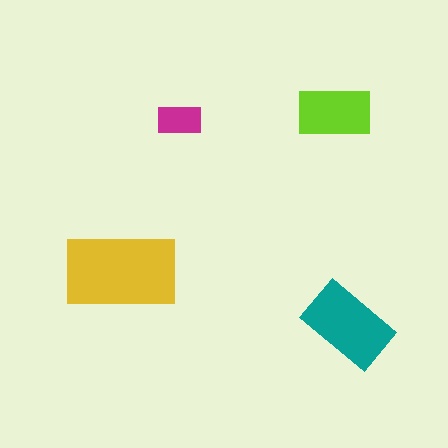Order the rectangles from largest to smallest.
the yellow one, the teal one, the lime one, the magenta one.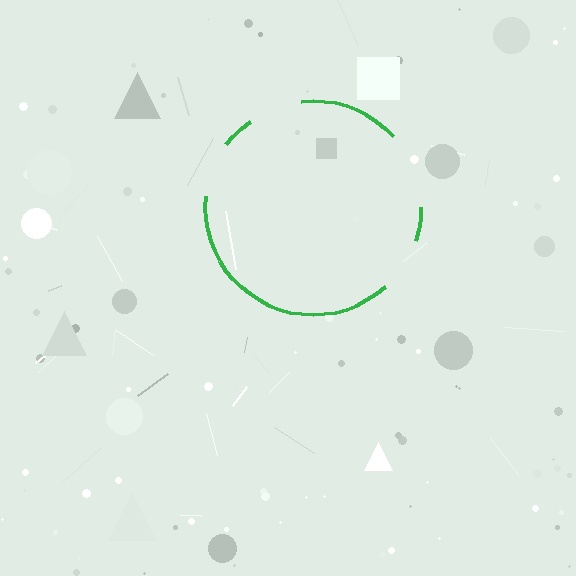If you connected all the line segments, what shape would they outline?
They would outline a circle.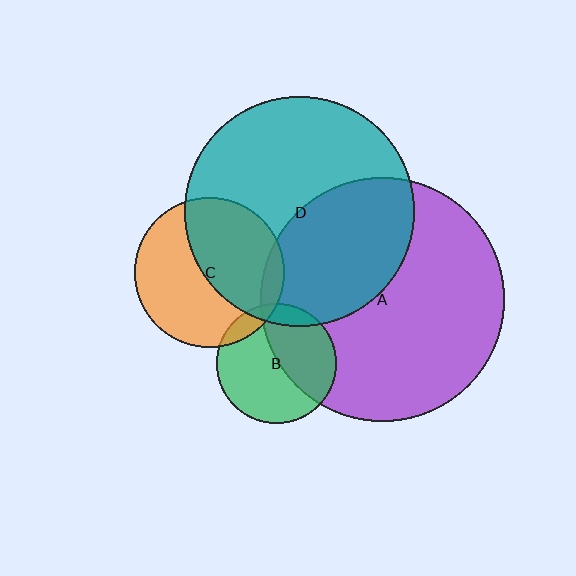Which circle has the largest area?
Circle A (purple).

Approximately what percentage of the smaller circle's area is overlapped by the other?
Approximately 40%.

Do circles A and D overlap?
Yes.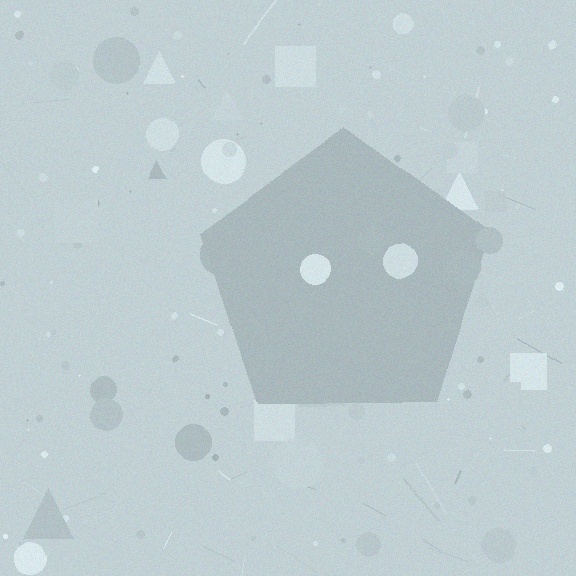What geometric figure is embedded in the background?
A pentagon is embedded in the background.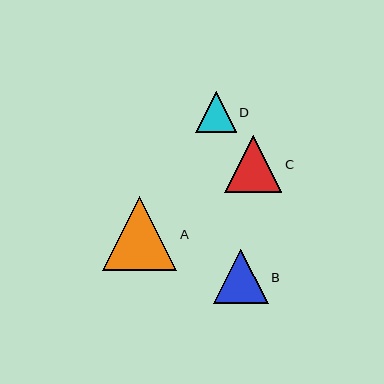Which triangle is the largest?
Triangle A is the largest with a size of approximately 75 pixels.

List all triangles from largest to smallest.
From largest to smallest: A, C, B, D.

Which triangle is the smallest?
Triangle D is the smallest with a size of approximately 41 pixels.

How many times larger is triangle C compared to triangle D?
Triangle C is approximately 1.4 times the size of triangle D.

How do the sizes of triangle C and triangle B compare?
Triangle C and triangle B are approximately the same size.